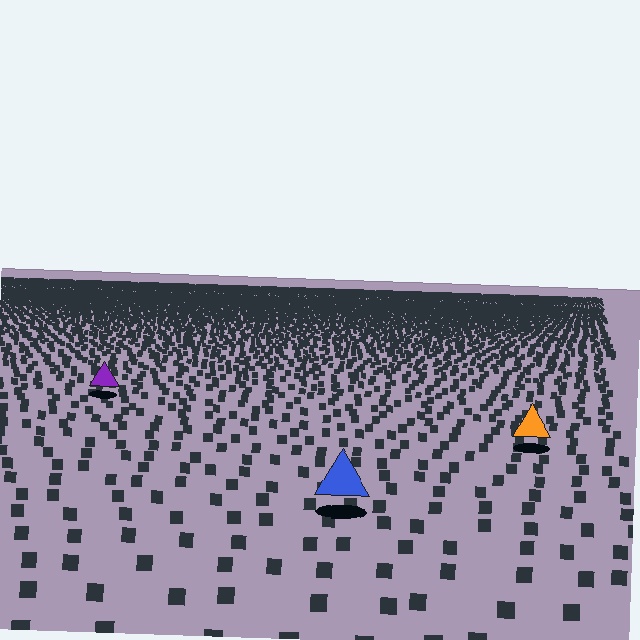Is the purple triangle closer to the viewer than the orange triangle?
No. The orange triangle is closer — you can tell from the texture gradient: the ground texture is coarser near it.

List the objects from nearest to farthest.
From nearest to farthest: the blue triangle, the orange triangle, the purple triangle.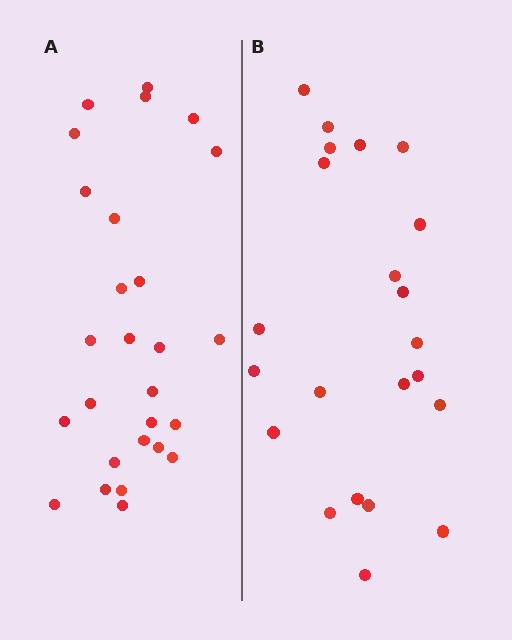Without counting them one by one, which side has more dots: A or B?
Region A (the left region) has more dots.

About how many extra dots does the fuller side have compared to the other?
Region A has about 5 more dots than region B.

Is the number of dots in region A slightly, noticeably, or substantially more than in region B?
Region A has only slightly more — the two regions are fairly close. The ratio is roughly 1.2 to 1.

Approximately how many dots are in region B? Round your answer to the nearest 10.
About 20 dots. (The exact count is 22, which rounds to 20.)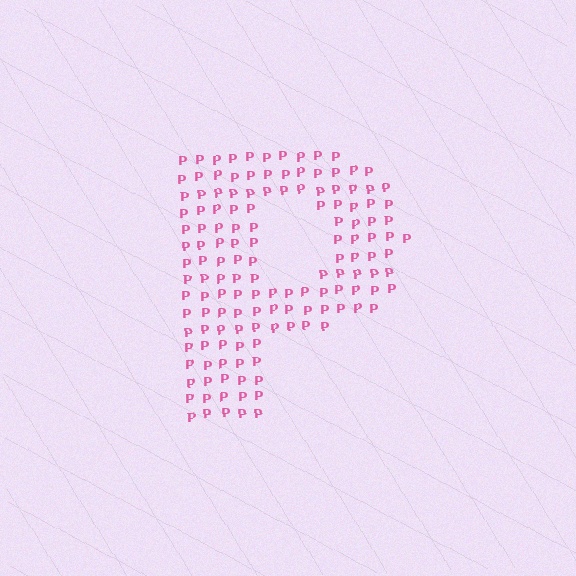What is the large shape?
The large shape is the letter P.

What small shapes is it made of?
It is made of small letter P's.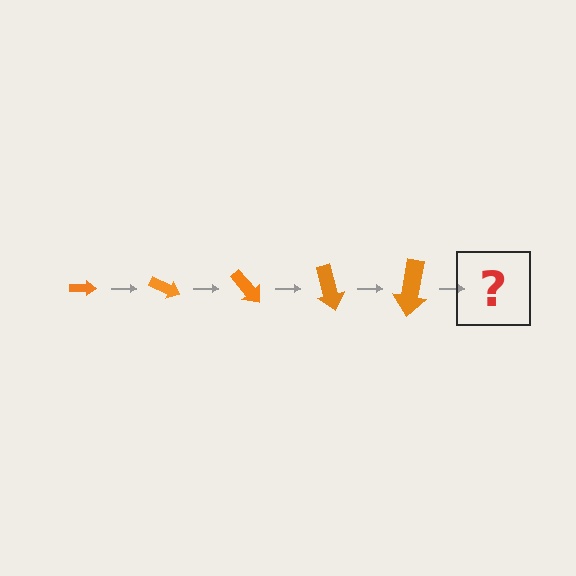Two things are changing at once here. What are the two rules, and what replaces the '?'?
The two rules are that the arrow grows larger each step and it rotates 25 degrees each step. The '?' should be an arrow, larger than the previous one and rotated 125 degrees from the start.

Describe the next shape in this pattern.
It should be an arrow, larger than the previous one and rotated 125 degrees from the start.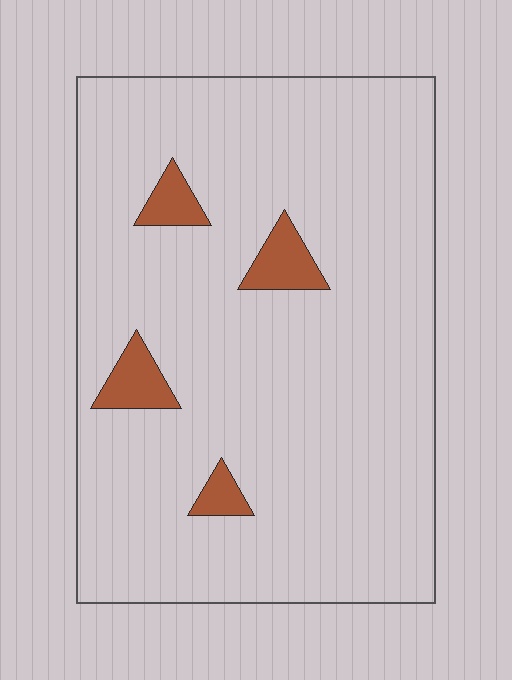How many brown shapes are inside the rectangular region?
4.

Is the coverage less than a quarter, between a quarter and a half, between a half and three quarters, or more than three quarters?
Less than a quarter.